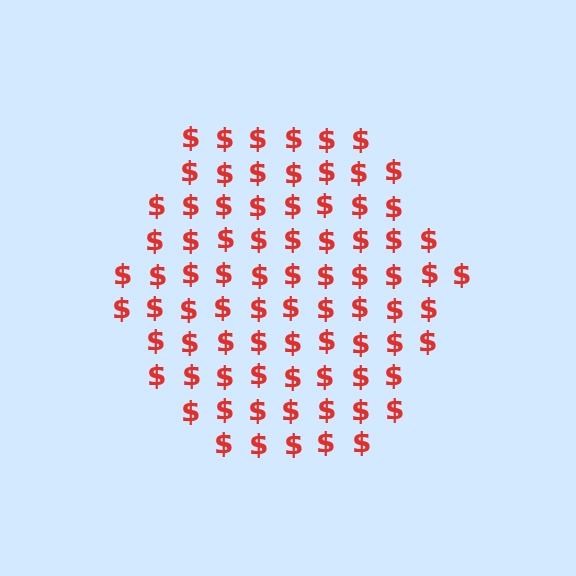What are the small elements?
The small elements are dollar signs.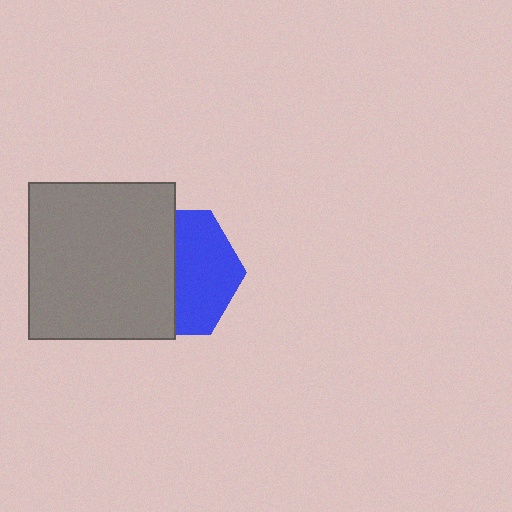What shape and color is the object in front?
The object in front is a gray rectangle.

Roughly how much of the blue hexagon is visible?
About half of it is visible (roughly 49%).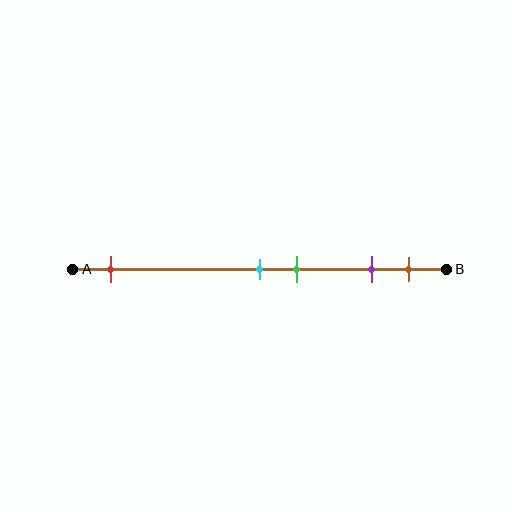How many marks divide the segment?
There are 5 marks dividing the segment.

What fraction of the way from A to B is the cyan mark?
The cyan mark is approximately 50% (0.5) of the way from A to B.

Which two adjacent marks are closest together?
The cyan and green marks are the closest adjacent pair.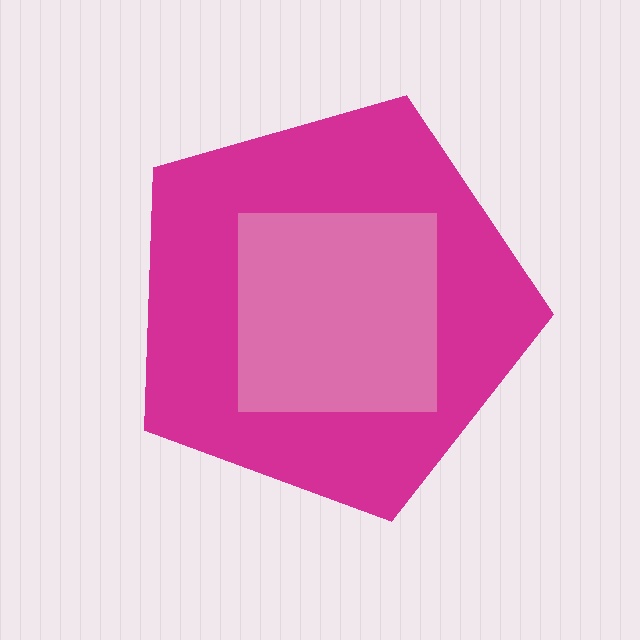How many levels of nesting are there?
2.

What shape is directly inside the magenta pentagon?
The pink square.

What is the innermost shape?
The pink square.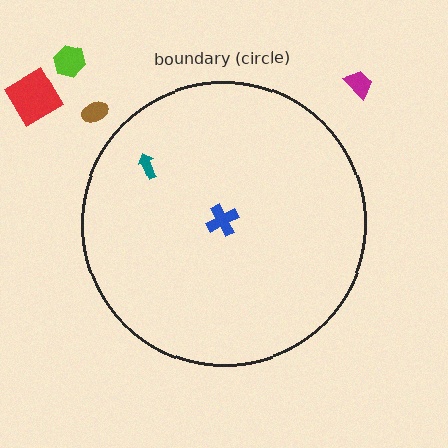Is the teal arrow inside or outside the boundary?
Inside.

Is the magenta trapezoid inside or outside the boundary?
Outside.